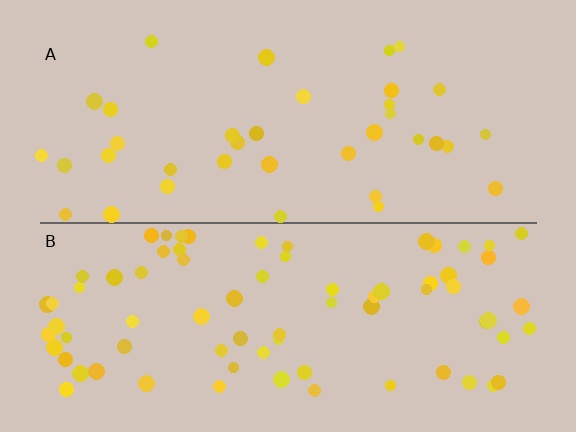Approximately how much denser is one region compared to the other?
Approximately 2.1× — region B over region A.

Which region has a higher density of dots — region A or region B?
B (the bottom).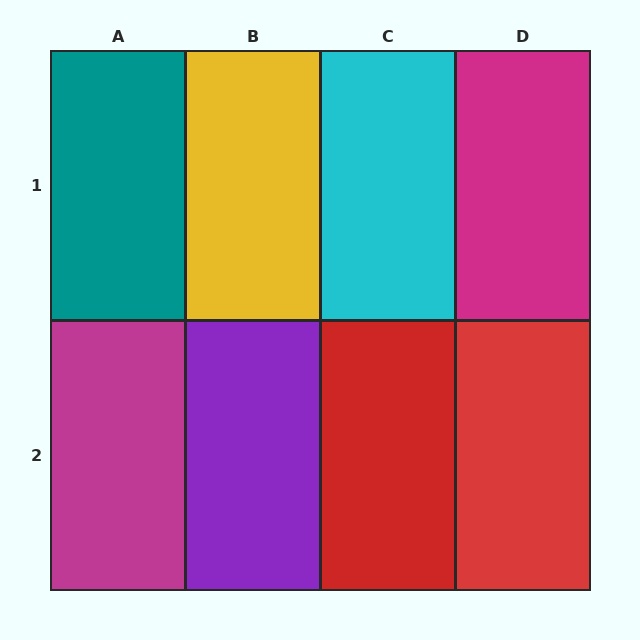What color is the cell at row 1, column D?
Magenta.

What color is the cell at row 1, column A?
Teal.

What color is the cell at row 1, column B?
Yellow.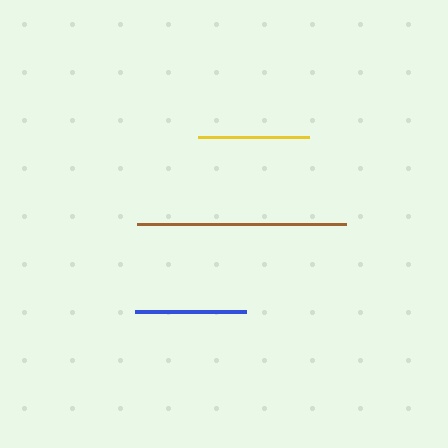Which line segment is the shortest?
The blue line is the shortest at approximately 110 pixels.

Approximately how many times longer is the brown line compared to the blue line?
The brown line is approximately 1.9 times the length of the blue line.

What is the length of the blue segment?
The blue segment is approximately 110 pixels long.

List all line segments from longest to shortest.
From longest to shortest: brown, yellow, blue.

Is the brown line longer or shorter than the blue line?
The brown line is longer than the blue line.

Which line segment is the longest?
The brown line is the longest at approximately 209 pixels.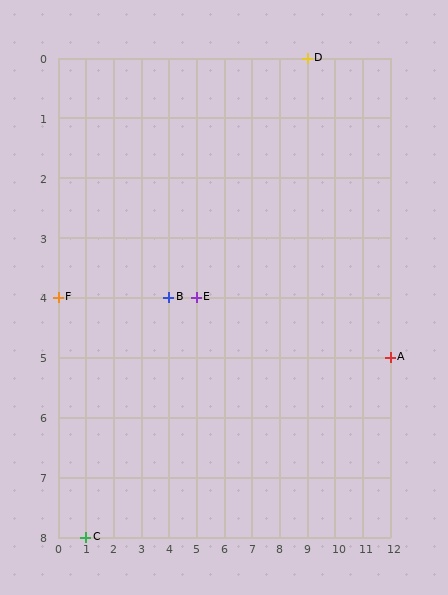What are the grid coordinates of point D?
Point D is at grid coordinates (9, 0).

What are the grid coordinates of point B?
Point B is at grid coordinates (4, 4).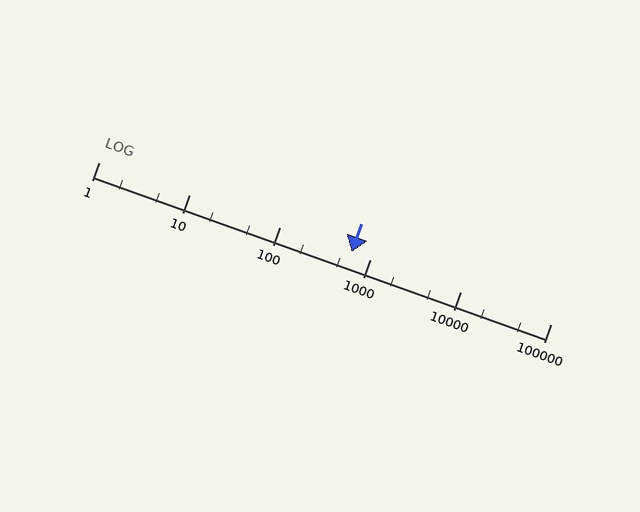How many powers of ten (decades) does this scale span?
The scale spans 5 decades, from 1 to 100000.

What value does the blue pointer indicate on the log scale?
The pointer indicates approximately 630.